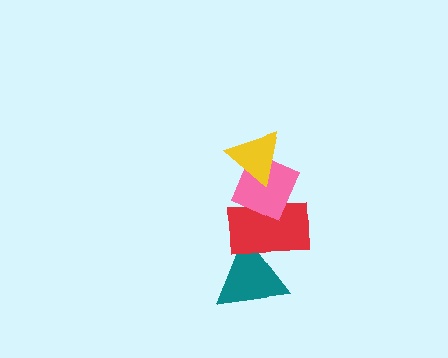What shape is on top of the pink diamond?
The yellow triangle is on top of the pink diamond.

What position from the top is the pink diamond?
The pink diamond is 2nd from the top.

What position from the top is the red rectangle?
The red rectangle is 3rd from the top.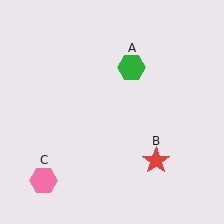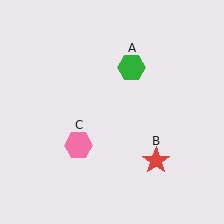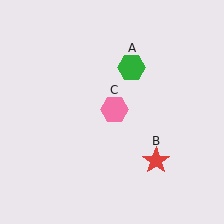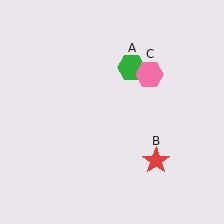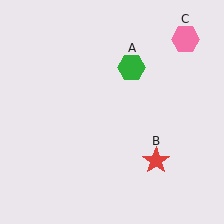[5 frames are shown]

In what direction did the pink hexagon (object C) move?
The pink hexagon (object C) moved up and to the right.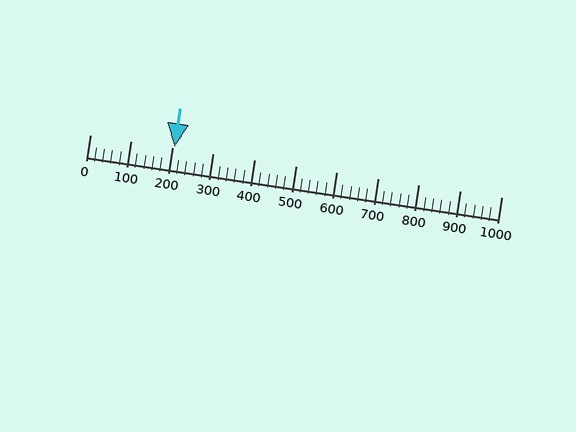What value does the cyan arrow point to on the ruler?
The cyan arrow points to approximately 205.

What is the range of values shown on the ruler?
The ruler shows values from 0 to 1000.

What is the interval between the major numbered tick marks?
The major tick marks are spaced 100 units apart.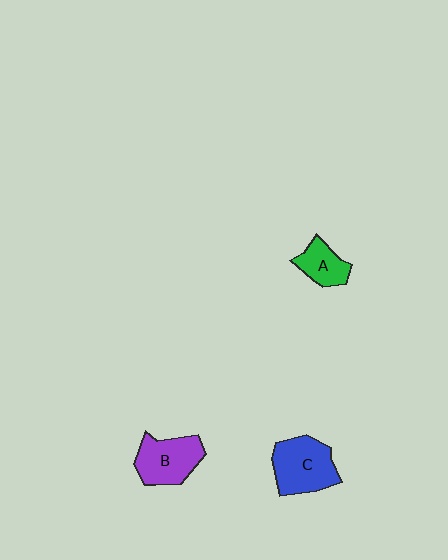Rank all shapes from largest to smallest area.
From largest to smallest: C (blue), B (purple), A (green).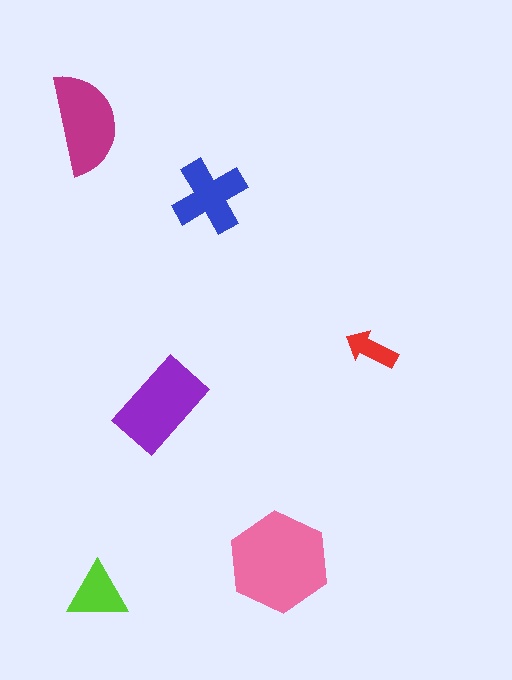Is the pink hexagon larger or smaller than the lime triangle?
Larger.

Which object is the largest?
The pink hexagon.